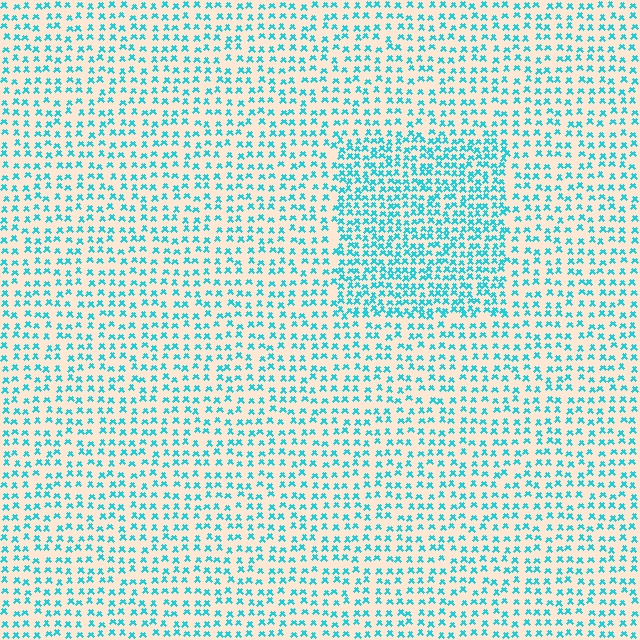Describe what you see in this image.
The image contains small cyan elements arranged at two different densities. A rectangle-shaped region is visible where the elements are more densely packed than the surrounding area.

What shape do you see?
I see a rectangle.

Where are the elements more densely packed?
The elements are more densely packed inside the rectangle boundary.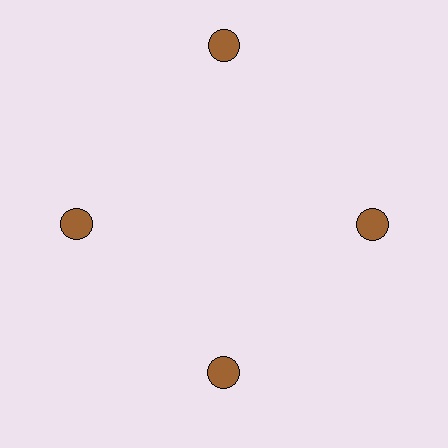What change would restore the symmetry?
The symmetry would be restored by moving it inward, back onto the ring so that all 4 circles sit at equal angles and equal distance from the center.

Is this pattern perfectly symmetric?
No. The 4 brown circles are arranged in a ring, but one element near the 12 o'clock position is pushed outward from the center, breaking the 4-fold rotational symmetry.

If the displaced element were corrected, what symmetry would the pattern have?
It would have 4-fold rotational symmetry — the pattern would map onto itself every 90 degrees.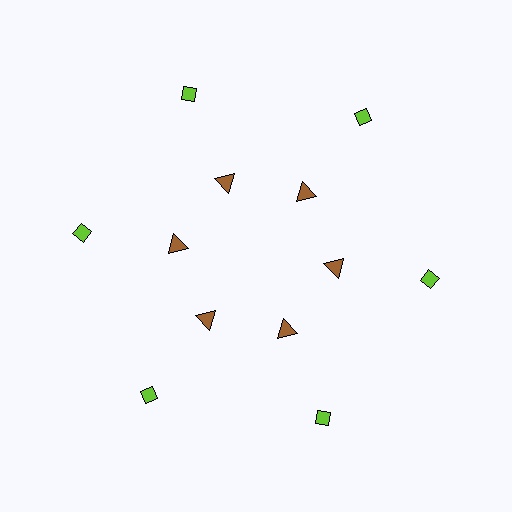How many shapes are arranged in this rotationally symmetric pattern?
There are 12 shapes, arranged in 6 groups of 2.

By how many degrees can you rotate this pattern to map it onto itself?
The pattern maps onto itself every 60 degrees of rotation.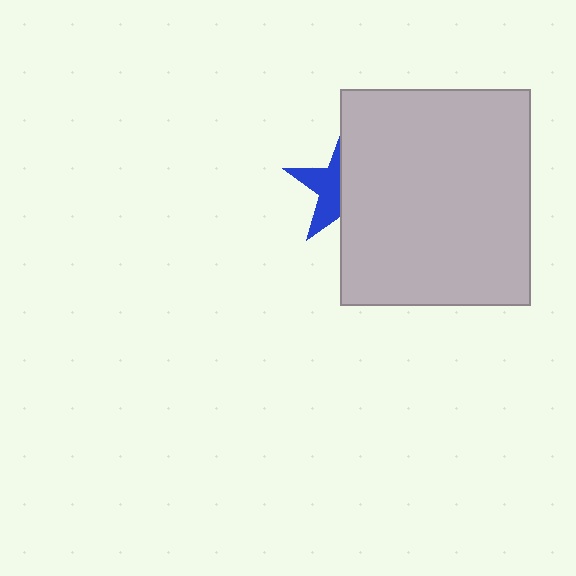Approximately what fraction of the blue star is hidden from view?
Roughly 58% of the blue star is hidden behind the light gray rectangle.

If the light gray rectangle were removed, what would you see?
You would see the complete blue star.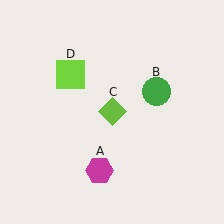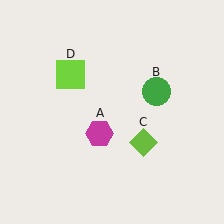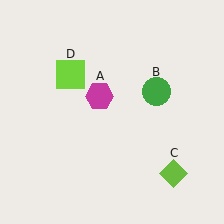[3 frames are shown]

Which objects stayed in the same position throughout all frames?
Green circle (object B) and lime square (object D) remained stationary.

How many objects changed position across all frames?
2 objects changed position: magenta hexagon (object A), lime diamond (object C).